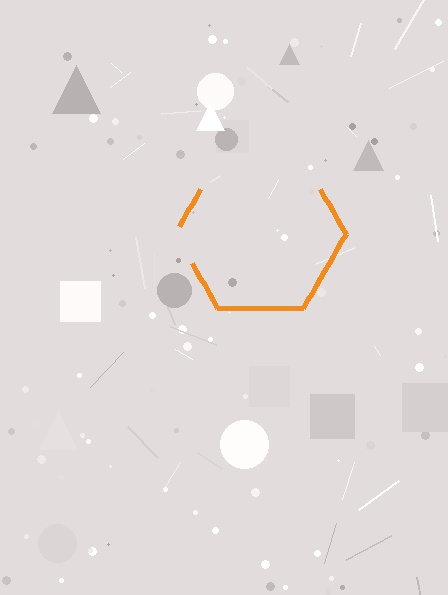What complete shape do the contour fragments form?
The contour fragments form a hexagon.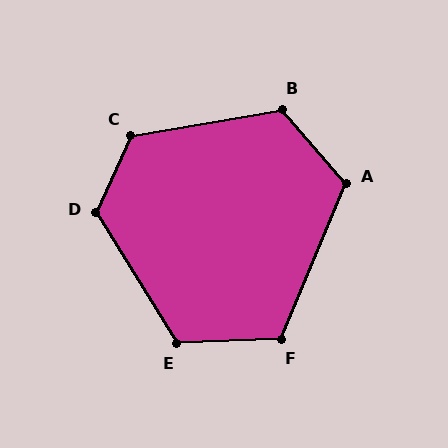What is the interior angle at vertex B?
Approximately 121 degrees (obtuse).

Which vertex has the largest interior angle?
C, at approximately 124 degrees.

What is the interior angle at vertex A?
Approximately 117 degrees (obtuse).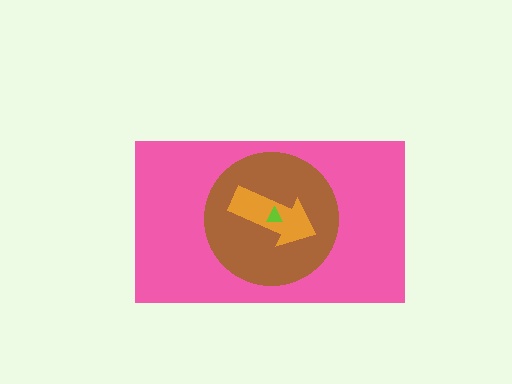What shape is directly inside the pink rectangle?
The brown circle.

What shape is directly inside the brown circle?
The orange arrow.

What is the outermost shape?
The pink rectangle.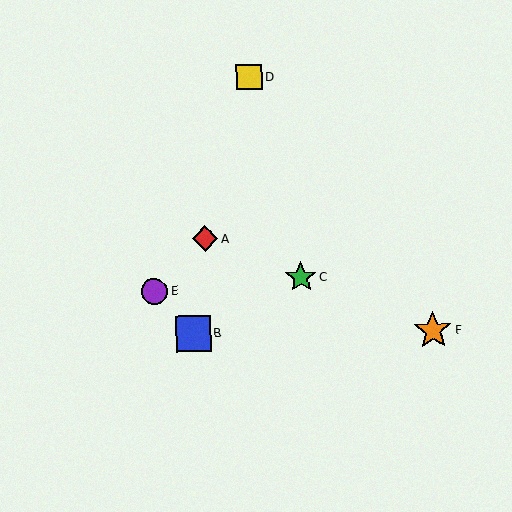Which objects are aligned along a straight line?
Objects A, C, F are aligned along a straight line.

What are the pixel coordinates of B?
Object B is at (193, 334).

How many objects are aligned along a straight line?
3 objects (A, C, F) are aligned along a straight line.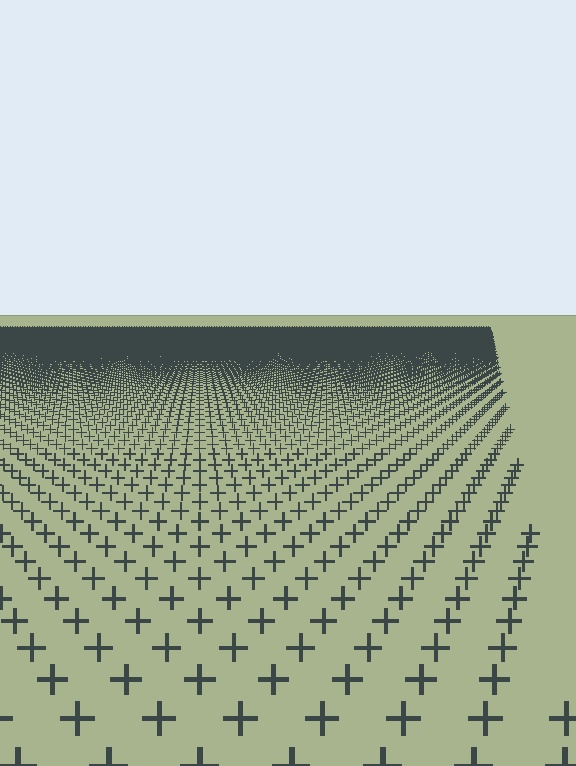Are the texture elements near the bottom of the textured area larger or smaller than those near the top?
Larger. Near the bottom, elements are closer to the viewer and appear at a bigger on-screen size.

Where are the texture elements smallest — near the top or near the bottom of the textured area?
Near the top.